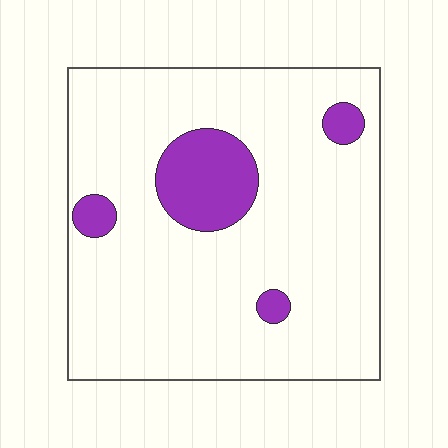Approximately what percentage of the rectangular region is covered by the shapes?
Approximately 15%.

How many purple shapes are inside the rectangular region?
4.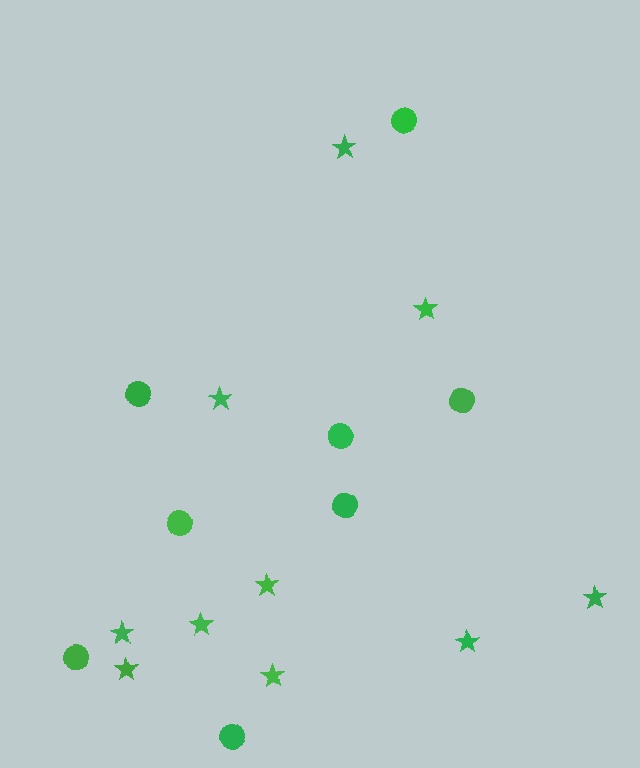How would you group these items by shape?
There are 2 groups: one group of stars (10) and one group of circles (8).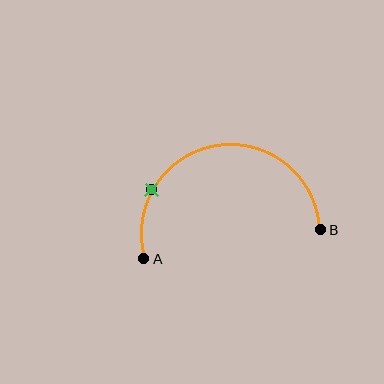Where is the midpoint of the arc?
The arc midpoint is the point on the curve farthest from the straight line joining A and B. It sits above that line.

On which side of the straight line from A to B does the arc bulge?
The arc bulges above the straight line connecting A and B.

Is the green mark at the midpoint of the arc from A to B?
No. The green mark lies on the arc but is closer to endpoint A. The arc midpoint would be at the point on the curve equidistant along the arc from both A and B.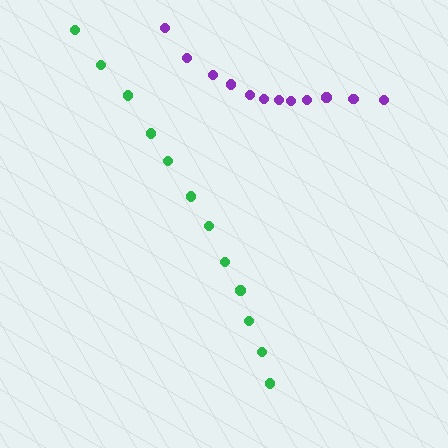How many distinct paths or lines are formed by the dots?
There are 2 distinct paths.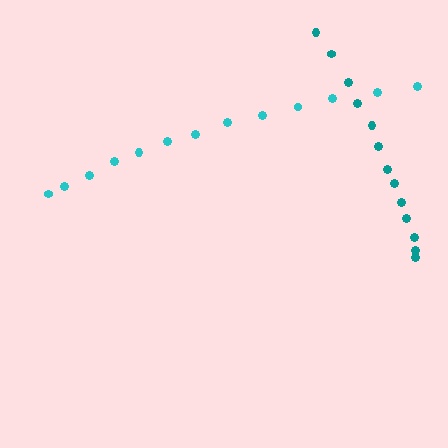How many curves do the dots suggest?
There are 2 distinct paths.